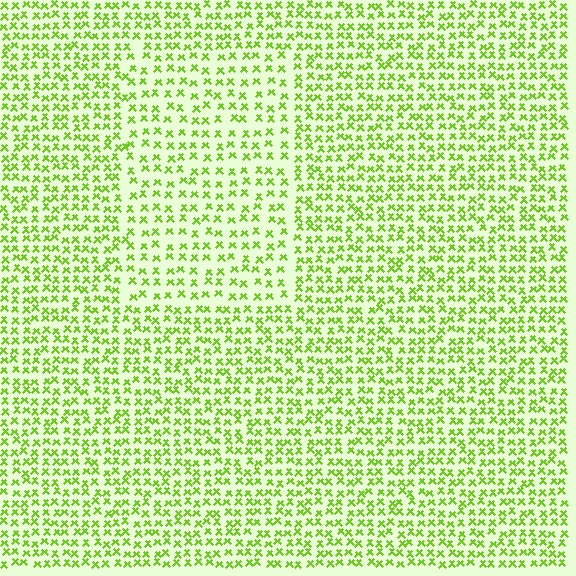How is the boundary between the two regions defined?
The boundary is defined by a change in element density (approximately 1.5x ratio). All elements are the same color, size, and shape.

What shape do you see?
I see a rectangle.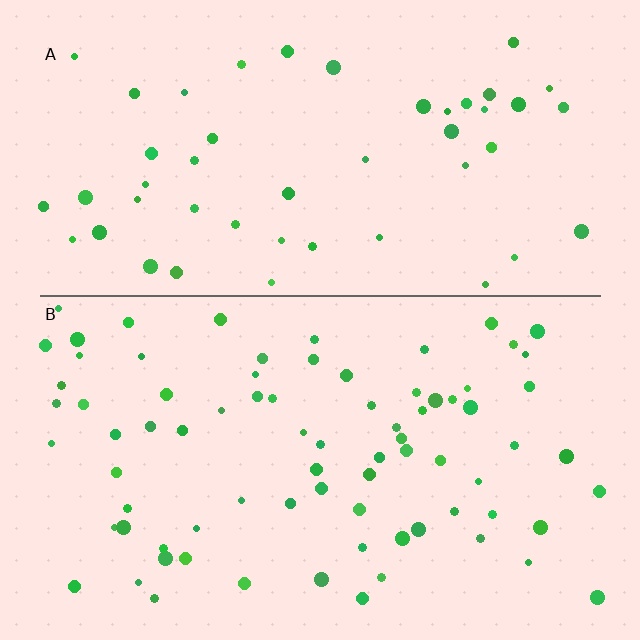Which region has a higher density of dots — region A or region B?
B (the bottom).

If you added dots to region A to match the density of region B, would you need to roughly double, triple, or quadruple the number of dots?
Approximately double.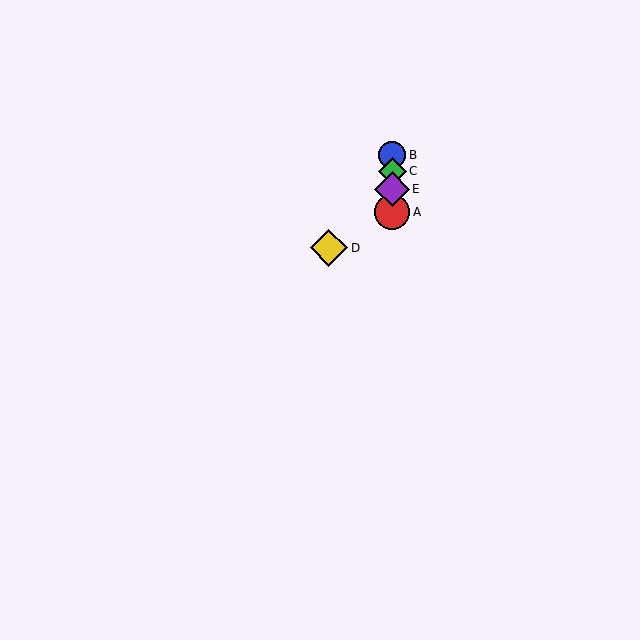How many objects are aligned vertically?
4 objects (A, B, C, E) are aligned vertically.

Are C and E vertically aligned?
Yes, both are at x≈392.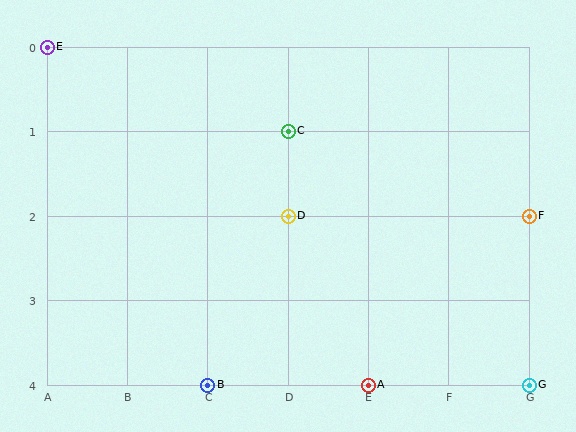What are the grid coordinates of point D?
Point D is at grid coordinates (D, 2).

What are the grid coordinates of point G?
Point G is at grid coordinates (G, 4).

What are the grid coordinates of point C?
Point C is at grid coordinates (D, 1).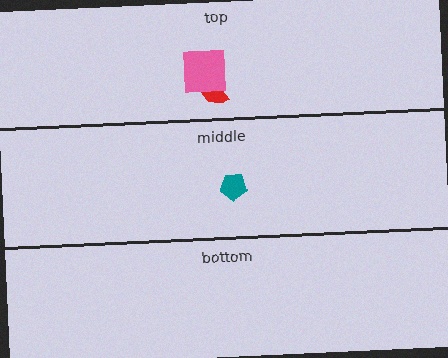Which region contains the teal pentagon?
The middle region.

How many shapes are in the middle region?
1.